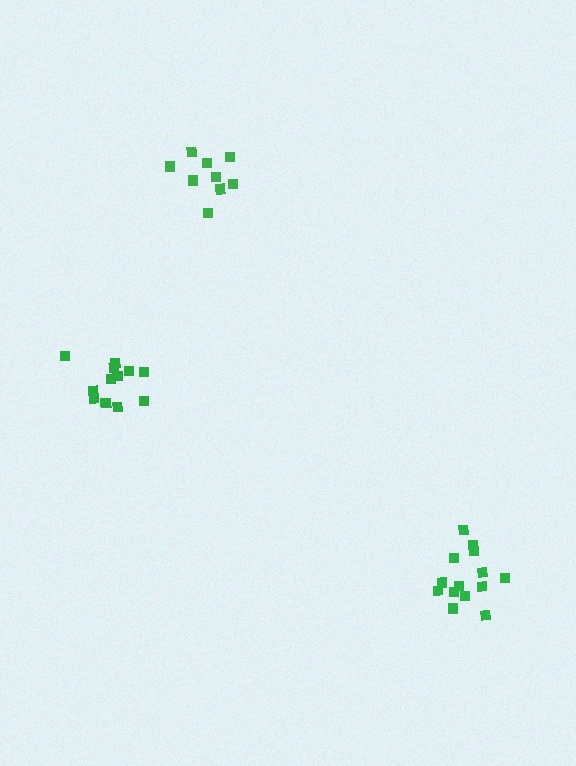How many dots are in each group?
Group 1: 9 dots, Group 2: 12 dots, Group 3: 14 dots (35 total).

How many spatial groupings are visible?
There are 3 spatial groupings.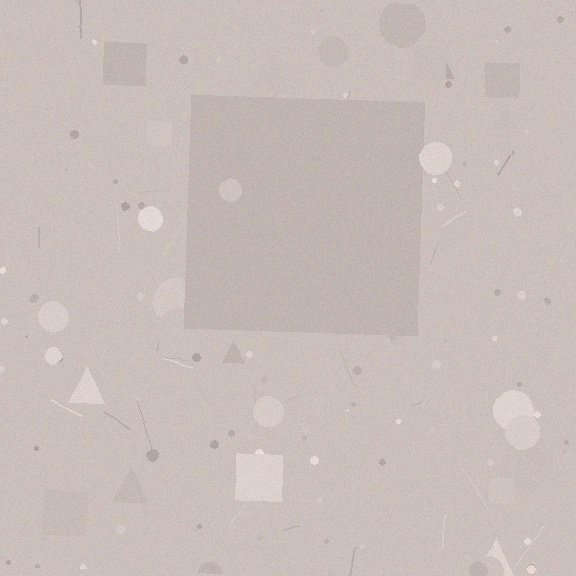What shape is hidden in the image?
A square is hidden in the image.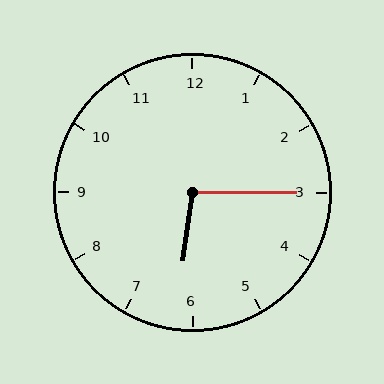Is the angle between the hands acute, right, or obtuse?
It is obtuse.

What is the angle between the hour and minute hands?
Approximately 98 degrees.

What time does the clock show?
6:15.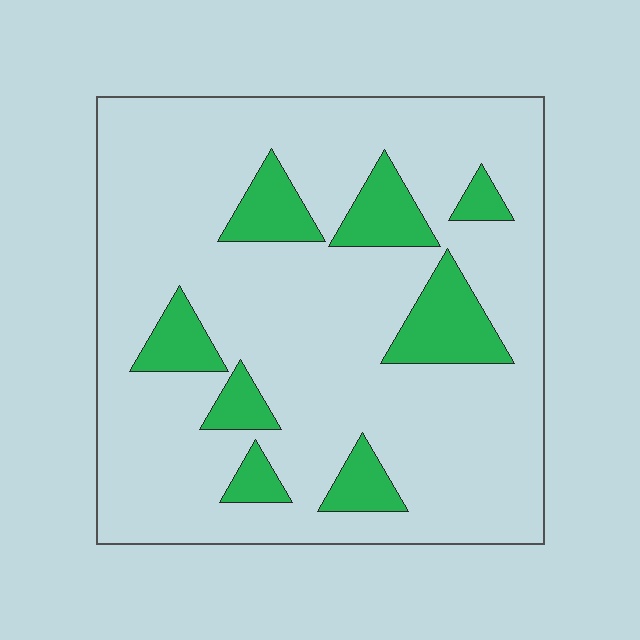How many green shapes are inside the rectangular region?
8.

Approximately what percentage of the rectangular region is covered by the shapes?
Approximately 15%.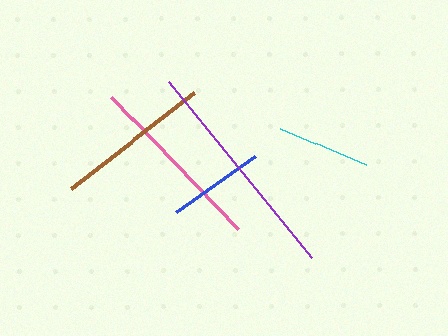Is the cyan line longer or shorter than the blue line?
The blue line is longer than the cyan line.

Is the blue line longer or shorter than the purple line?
The purple line is longer than the blue line.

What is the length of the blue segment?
The blue segment is approximately 97 pixels long.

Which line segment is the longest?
The purple line is the longest at approximately 226 pixels.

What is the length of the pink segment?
The pink segment is approximately 184 pixels long.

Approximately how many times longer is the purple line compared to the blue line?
The purple line is approximately 2.3 times the length of the blue line.